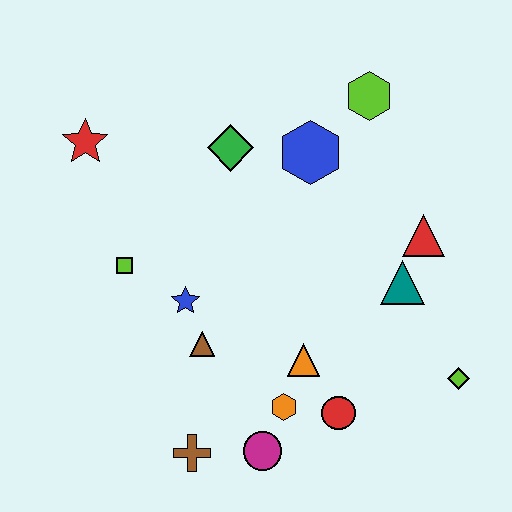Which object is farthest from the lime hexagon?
The brown cross is farthest from the lime hexagon.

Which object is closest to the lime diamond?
The teal triangle is closest to the lime diamond.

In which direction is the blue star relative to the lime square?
The blue star is to the right of the lime square.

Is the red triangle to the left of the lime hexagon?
No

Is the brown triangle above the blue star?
No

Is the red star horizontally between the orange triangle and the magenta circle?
No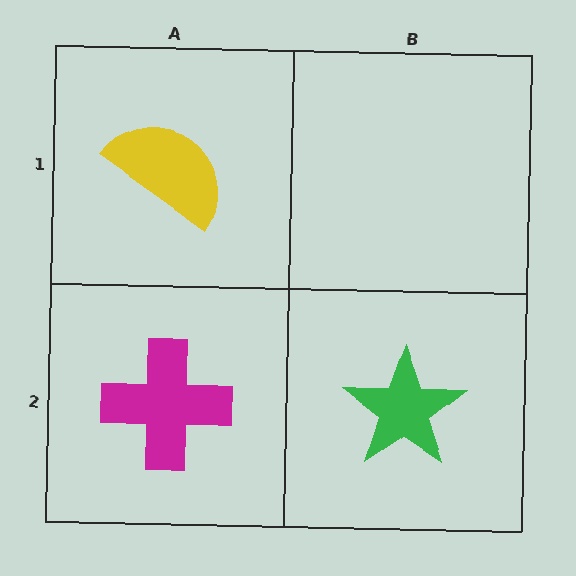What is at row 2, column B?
A green star.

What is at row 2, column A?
A magenta cross.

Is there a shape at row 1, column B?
No, that cell is empty.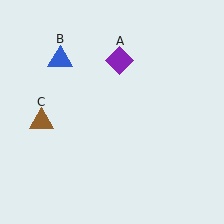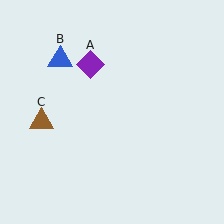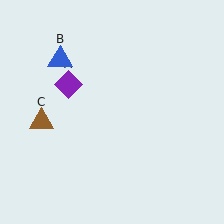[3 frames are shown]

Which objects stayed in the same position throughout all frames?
Blue triangle (object B) and brown triangle (object C) remained stationary.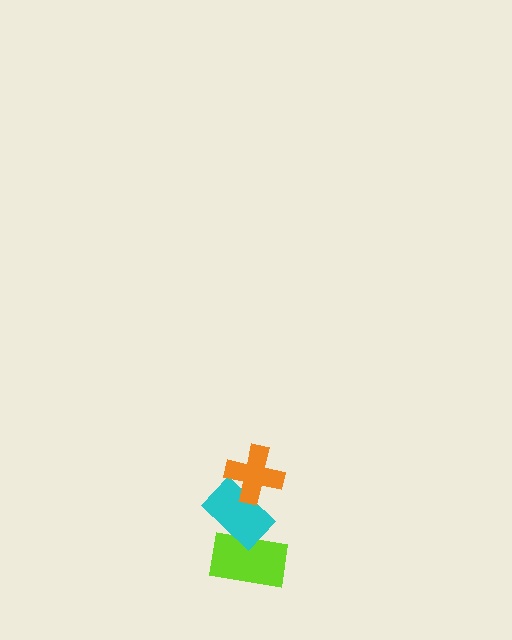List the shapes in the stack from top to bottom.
From top to bottom: the orange cross, the cyan rectangle, the lime rectangle.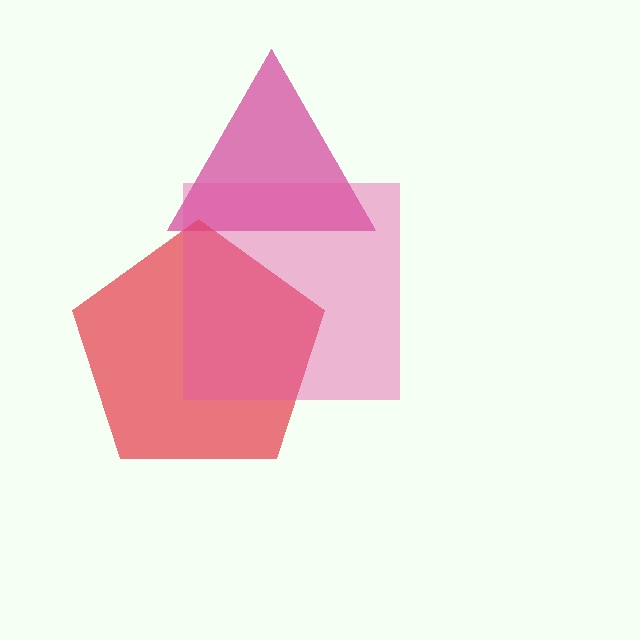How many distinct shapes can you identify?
There are 3 distinct shapes: a magenta triangle, a red pentagon, a pink square.